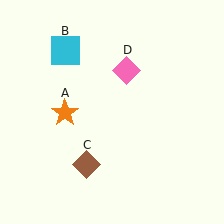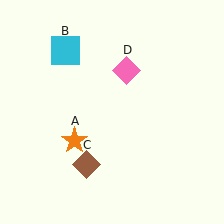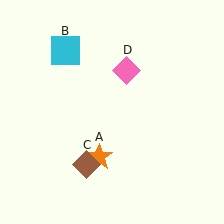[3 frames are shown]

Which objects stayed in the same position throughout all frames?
Cyan square (object B) and brown diamond (object C) and pink diamond (object D) remained stationary.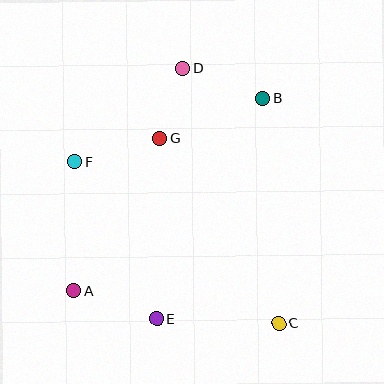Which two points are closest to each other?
Points D and G are closest to each other.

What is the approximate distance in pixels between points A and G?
The distance between A and G is approximately 175 pixels.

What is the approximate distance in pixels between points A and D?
The distance between A and D is approximately 248 pixels.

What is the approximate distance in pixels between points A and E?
The distance between A and E is approximately 87 pixels.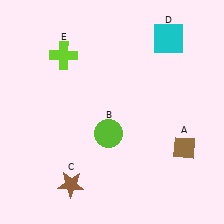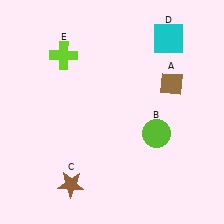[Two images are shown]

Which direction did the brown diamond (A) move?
The brown diamond (A) moved up.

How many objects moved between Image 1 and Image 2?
2 objects moved between the two images.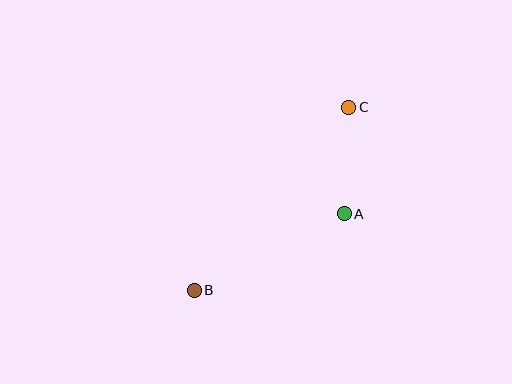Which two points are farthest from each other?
Points B and C are farthest from each other.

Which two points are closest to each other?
Points A and C are closest to each other.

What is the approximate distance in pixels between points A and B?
The distance between A and B is approximately 168 pixels.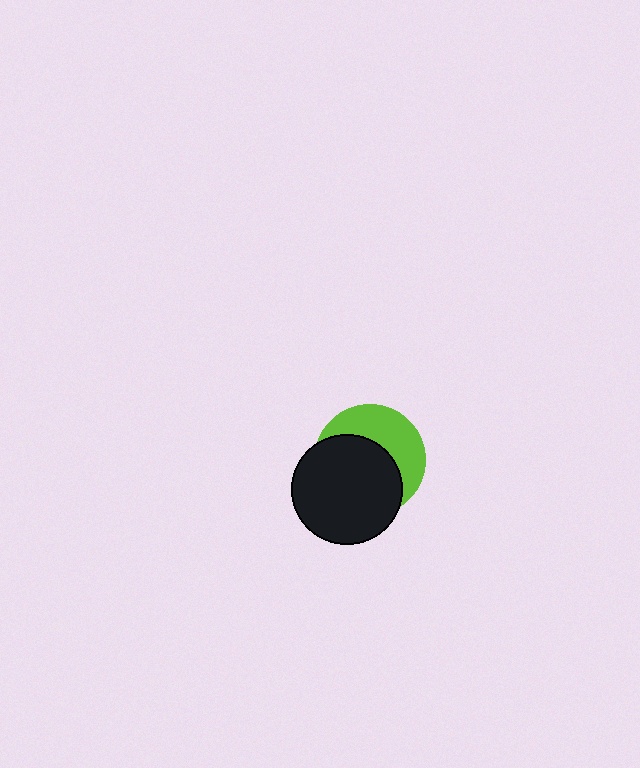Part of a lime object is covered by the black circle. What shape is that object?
It is a circle.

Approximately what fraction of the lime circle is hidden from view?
Roughly 58% of the lime circle is hidden behind the black circle.